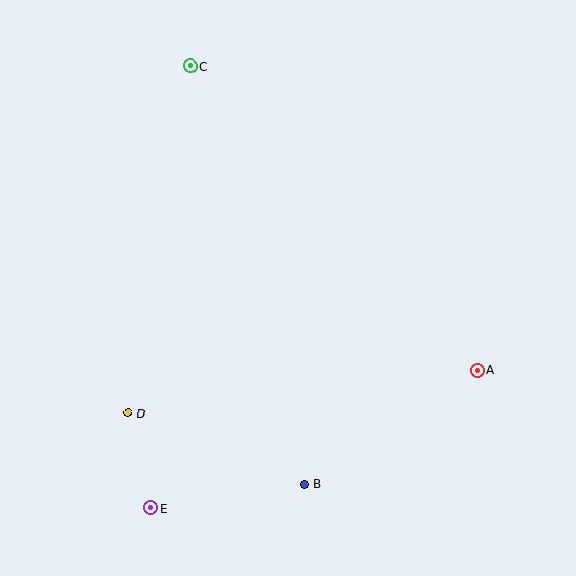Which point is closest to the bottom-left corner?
Point E is closest to the bottom-left corner.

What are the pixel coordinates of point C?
Point C is at (190, 66).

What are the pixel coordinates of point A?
Point A is at (477, 370).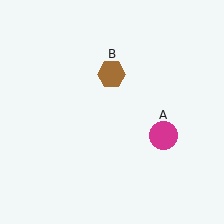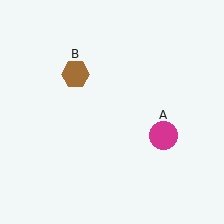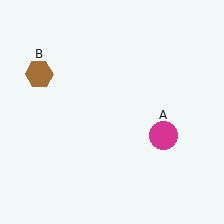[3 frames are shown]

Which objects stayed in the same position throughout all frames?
Magenta circle (object A) remained stationary.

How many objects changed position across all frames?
1 object changed position: brown hexagon (object B).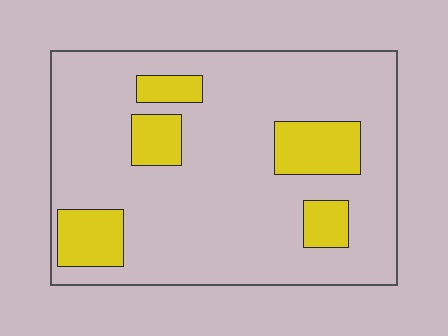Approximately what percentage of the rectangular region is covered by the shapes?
Approximately 20%.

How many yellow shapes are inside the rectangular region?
5.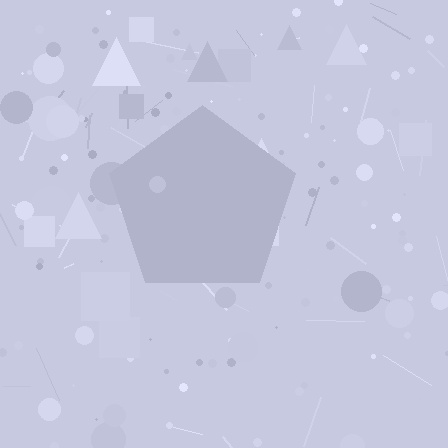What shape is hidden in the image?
A pentagon is hidden in the image.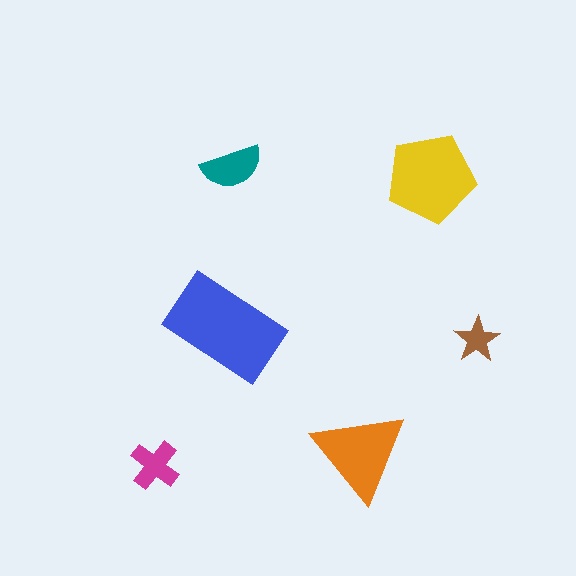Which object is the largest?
The blue rectangle.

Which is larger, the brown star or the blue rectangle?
The blue rectangle.